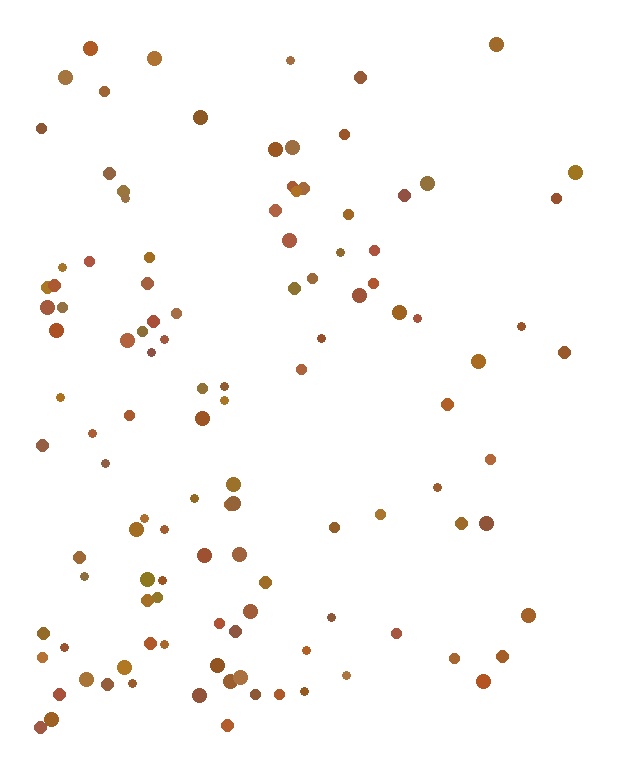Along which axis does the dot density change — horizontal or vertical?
Horizontal.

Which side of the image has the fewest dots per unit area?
The right.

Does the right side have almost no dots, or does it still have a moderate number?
Still a moderate number, just noticeably fewer than the left.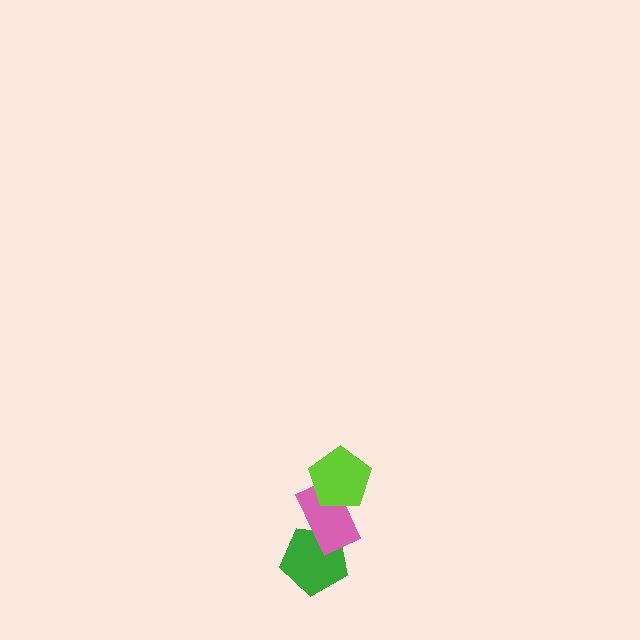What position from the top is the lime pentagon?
The lime pentagon is 1st from the top.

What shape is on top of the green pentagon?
The pink rectangle is on top of the green pentagon.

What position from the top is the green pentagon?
The green pentagon is 3rd from the top.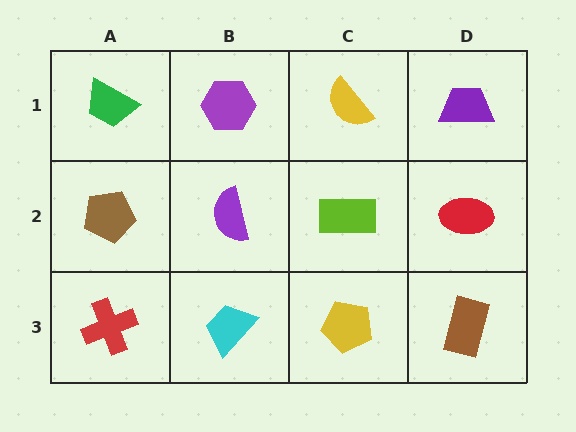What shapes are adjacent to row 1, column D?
A red ellipse (row 2, column D), a yellow semicircle (row 1, column C).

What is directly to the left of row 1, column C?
A purple hexagon.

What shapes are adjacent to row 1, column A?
A brown pentagon (row 2, column A), a purple hexagon (row 1, column B).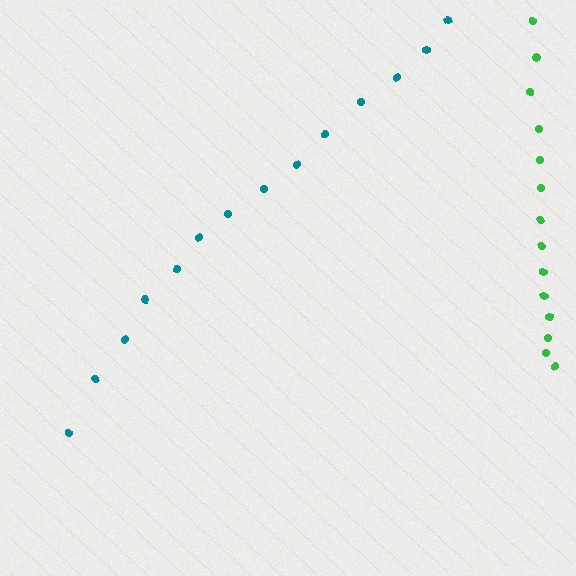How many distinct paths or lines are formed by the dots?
There are 2 distinct paths.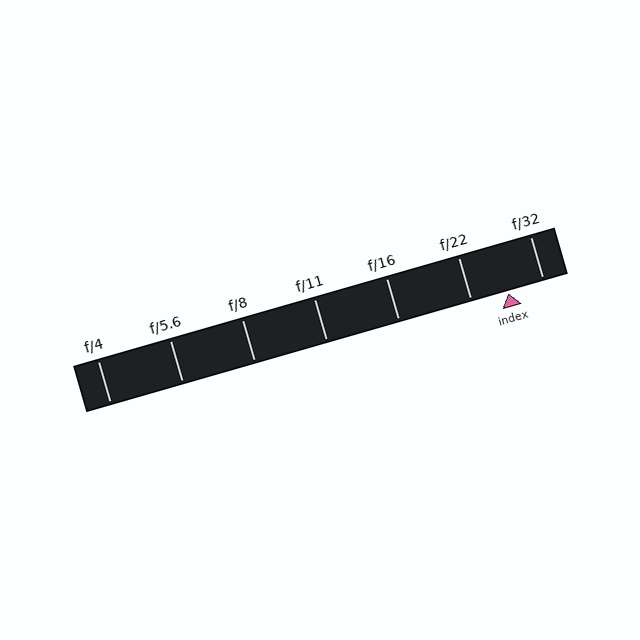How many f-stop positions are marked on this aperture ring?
There are 7 f-stop positions marked.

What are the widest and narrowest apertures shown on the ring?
The widest aperture shown is f/4 and the narrowest is f/32.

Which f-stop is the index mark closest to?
The index mark is closest to f/32.